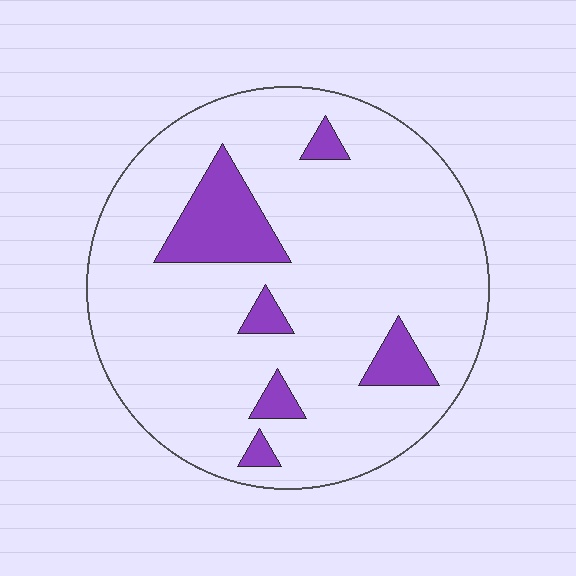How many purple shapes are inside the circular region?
6.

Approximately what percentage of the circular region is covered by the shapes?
Approximately 15%.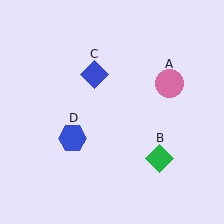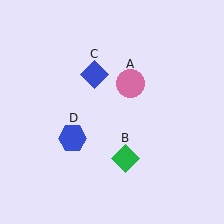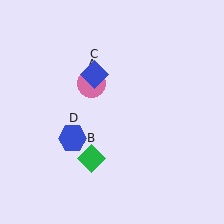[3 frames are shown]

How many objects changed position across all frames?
2 objects changed position: pink circle (object A), green diamond (object B).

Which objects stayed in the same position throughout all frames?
Blue diamond (object C) and blue hexagon (object D) remained stationary.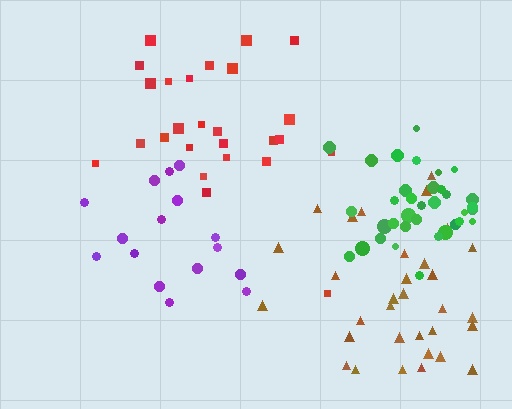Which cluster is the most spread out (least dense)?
Red.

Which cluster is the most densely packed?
Green.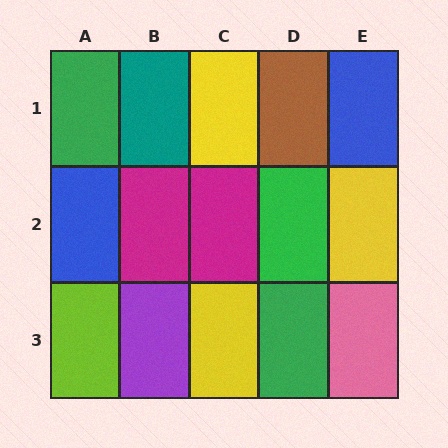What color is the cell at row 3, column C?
Yellow.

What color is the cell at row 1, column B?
Teal.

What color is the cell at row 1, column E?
Blue.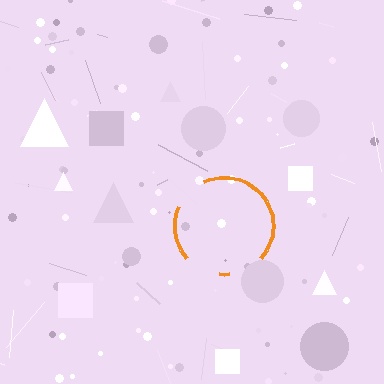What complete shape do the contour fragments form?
The contour fragments form a circle.